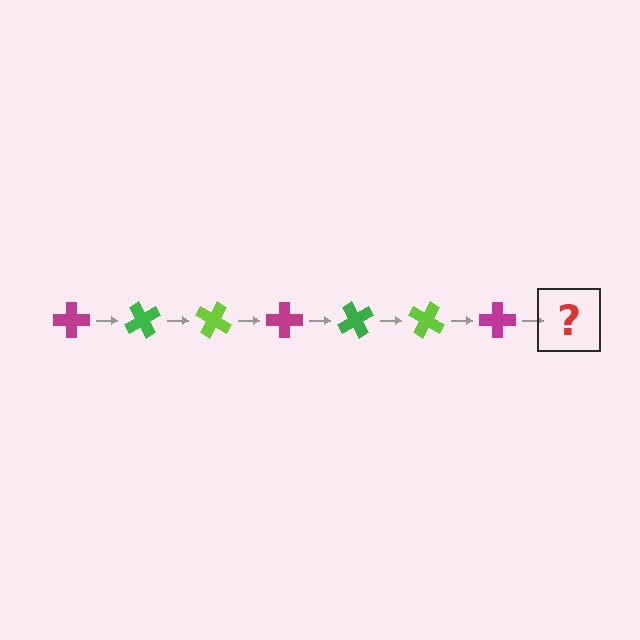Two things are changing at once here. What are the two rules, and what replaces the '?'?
The two rules are that it rotates 60 degrees each step and the color cycles through magenta, green, and lime. The '?' should be a green cross, rotated 420 degrees from the start.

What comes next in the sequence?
The next element should be a green cross, rotated 420 degrees from the start.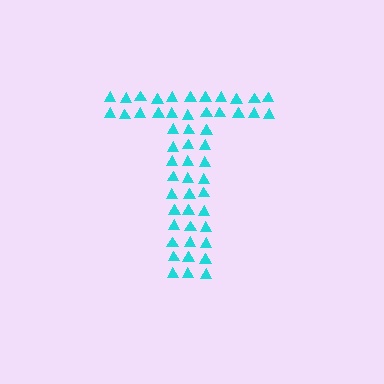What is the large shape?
The large shape is the letter T.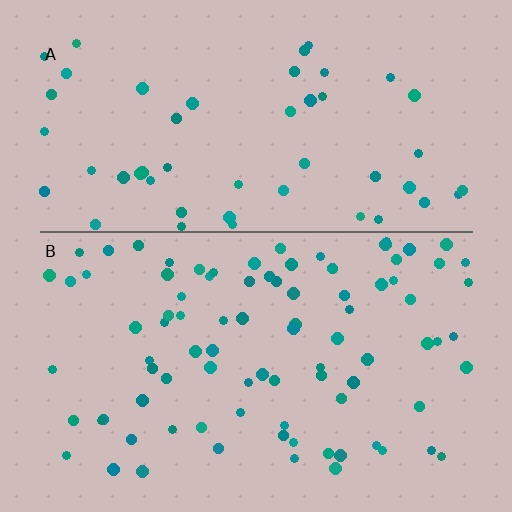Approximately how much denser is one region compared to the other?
Approximately 1.7× — region B over region A.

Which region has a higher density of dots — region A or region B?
B (the bottom).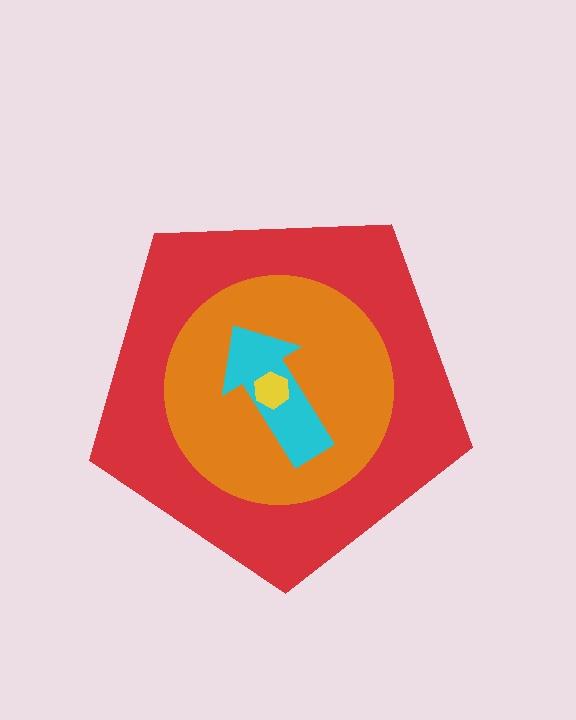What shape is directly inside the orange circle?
The cyan arrow.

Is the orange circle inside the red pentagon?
Yes.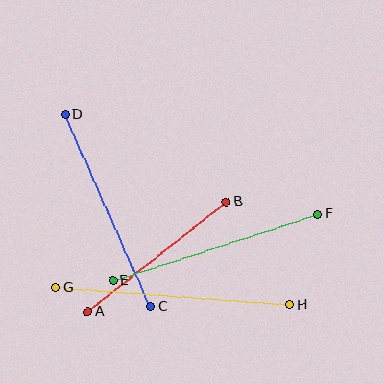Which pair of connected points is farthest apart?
Points G and H are farthest apart.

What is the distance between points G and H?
The distance is approximately 235 pixels.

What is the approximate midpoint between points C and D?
The midpoint is at approximately (108, 210) pixels.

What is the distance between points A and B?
The distance is approximately 177 pixels.